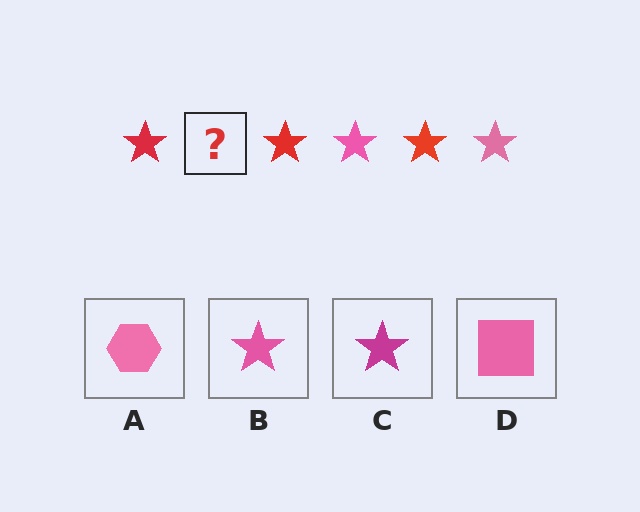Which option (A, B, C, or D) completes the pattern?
B.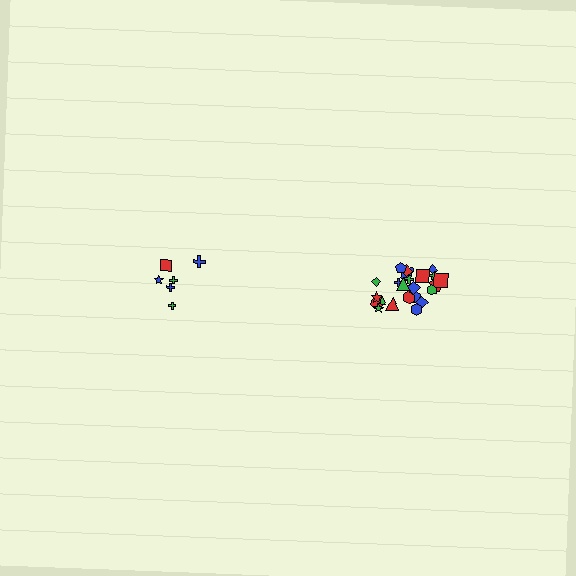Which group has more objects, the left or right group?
The right group.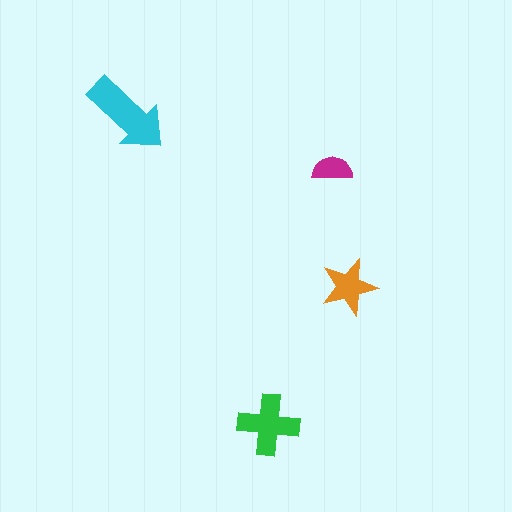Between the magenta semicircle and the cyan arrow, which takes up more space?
The cyan arrow.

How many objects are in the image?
There are 4 objects in the image.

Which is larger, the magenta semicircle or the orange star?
The orange star.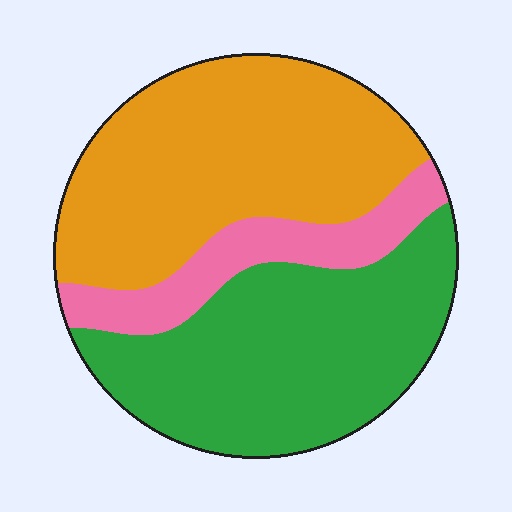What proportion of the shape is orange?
Orange covers 44% of the shape.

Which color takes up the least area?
Pink, at roughly 15%.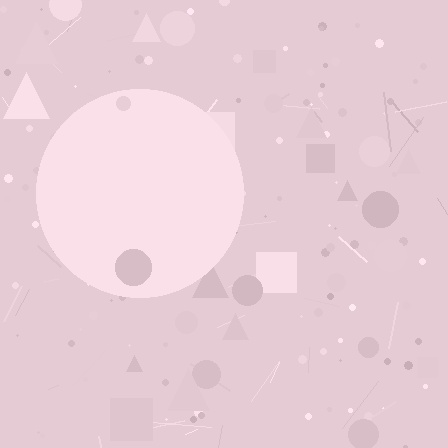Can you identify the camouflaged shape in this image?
The camouflaged shape is a circle.